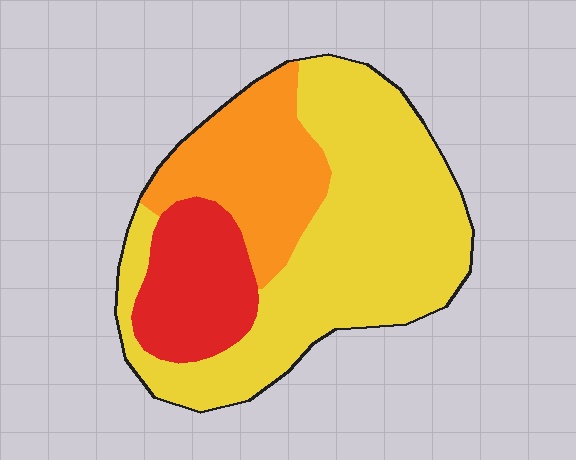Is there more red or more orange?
Orange.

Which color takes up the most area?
Yellow, at roughly 60%.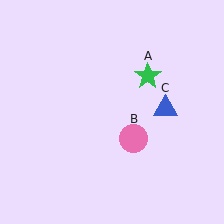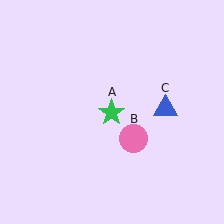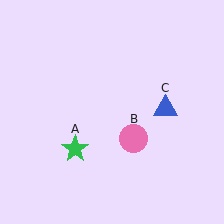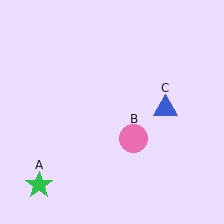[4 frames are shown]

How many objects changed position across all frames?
1 object changed position: green star (object A).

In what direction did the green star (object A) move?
The green star (object A) moved down and to the left.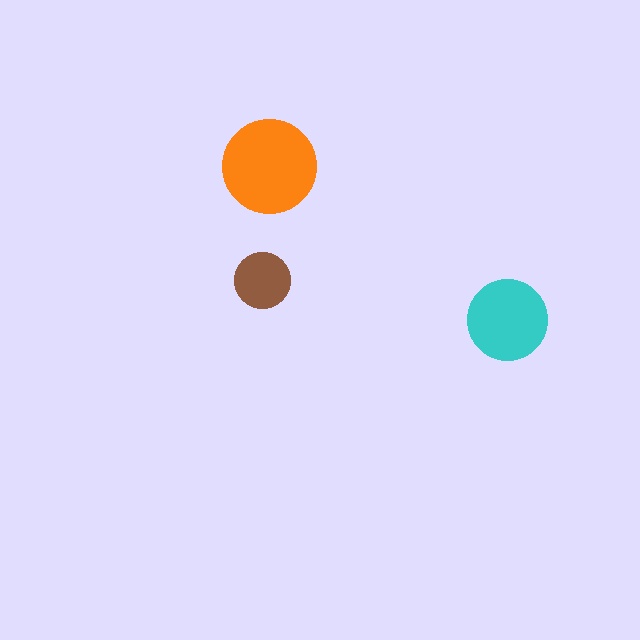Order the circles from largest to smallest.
the orange one, the cyan one, the brown one.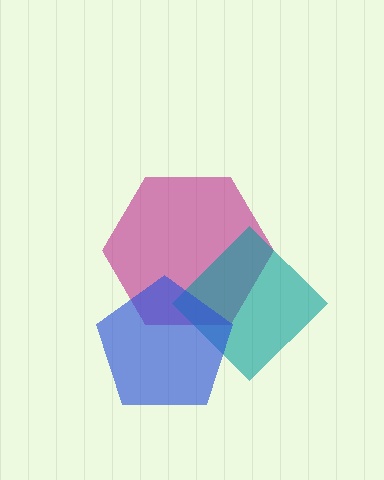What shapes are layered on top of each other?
The layered shapes are: a magenta hexagon, a teal diamond, a blue pentagon.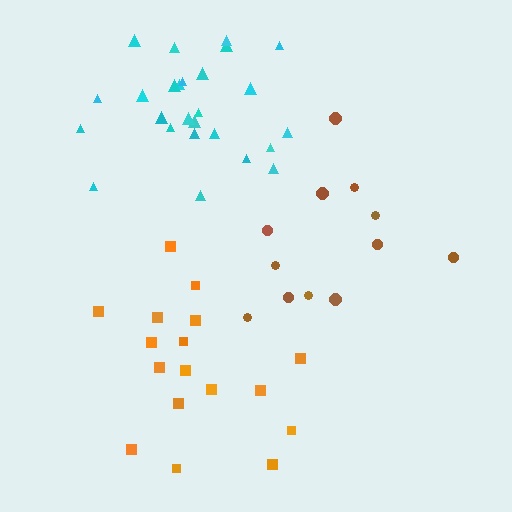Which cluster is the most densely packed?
Cyan.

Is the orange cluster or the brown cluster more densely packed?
Orange.